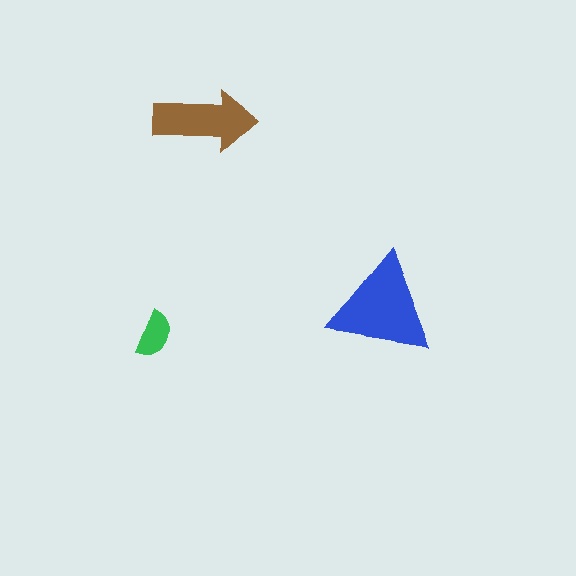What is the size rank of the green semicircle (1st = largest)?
3rd.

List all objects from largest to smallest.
The blue triangle, the brown arrow, the green semicircle.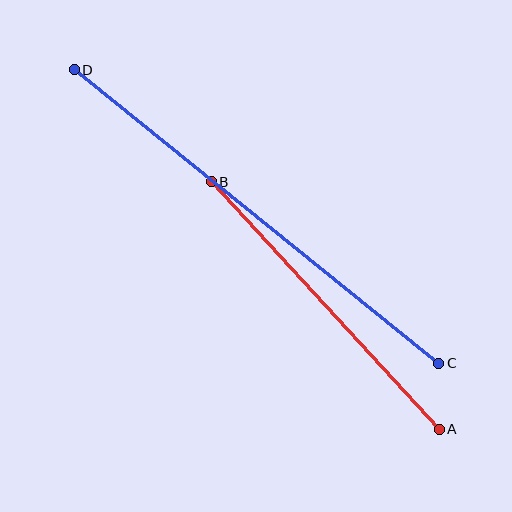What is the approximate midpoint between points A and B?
The midpoint is at approximately (325, 306) pixels.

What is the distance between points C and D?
The distance is approximately 468 pixels.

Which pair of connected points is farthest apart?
Points C and D are farthest apart.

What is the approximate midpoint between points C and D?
The midpoint is at approximately (257, 217) pixels.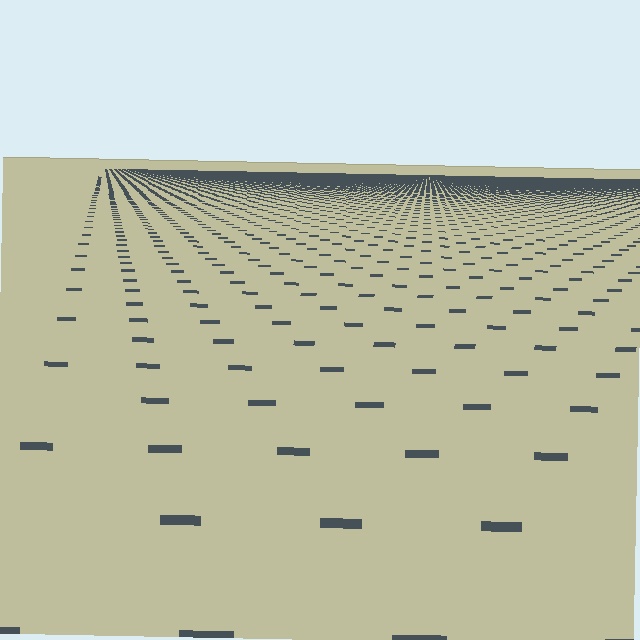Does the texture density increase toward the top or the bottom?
Density increases toward the top.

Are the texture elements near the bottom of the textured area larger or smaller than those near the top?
Larger. Near the bottom, elements are closer to the viewer and appear at a bigger on-screen size.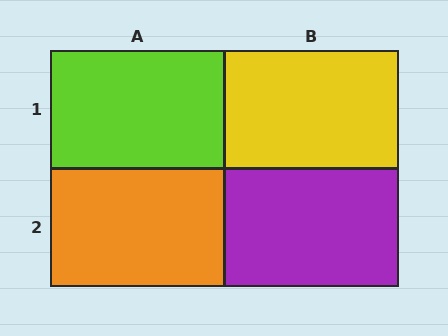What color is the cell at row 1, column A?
Lime.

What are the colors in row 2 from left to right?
Orange, purple.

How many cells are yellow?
1 cell is yellow.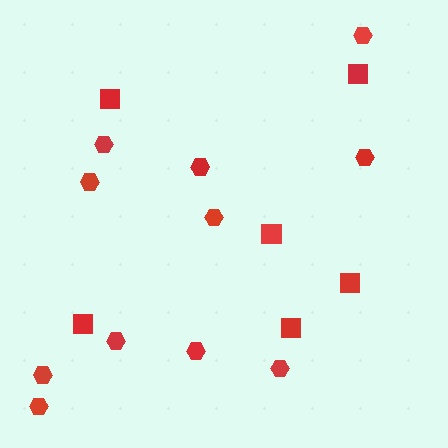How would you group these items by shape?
There are 2 groups: one group of squares (6) and one group of hexagons (11).